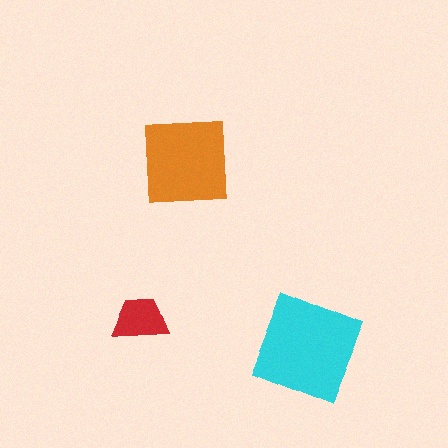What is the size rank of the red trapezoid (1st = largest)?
3rd.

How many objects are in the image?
There are 3 objects in the image.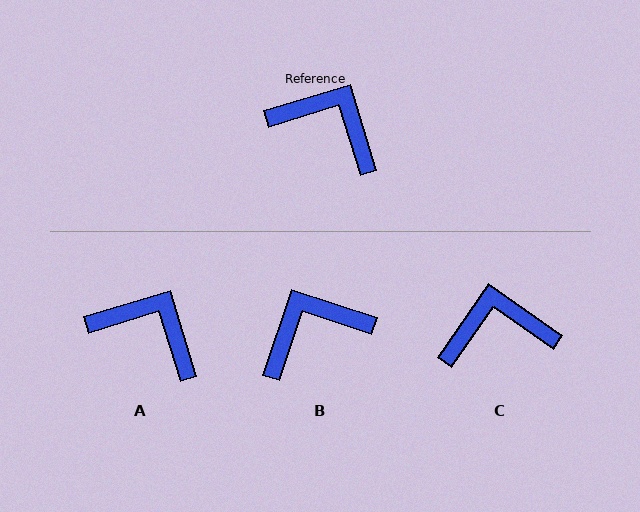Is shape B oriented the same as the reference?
No, it is off by about 55 degrees.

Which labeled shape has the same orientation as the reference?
A.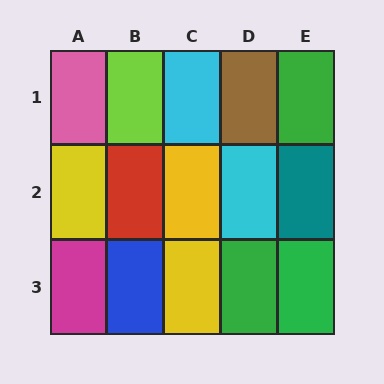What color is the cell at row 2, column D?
Cyan.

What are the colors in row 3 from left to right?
Magenta, blue, yellow, green, green.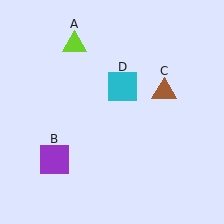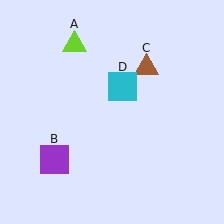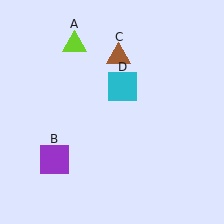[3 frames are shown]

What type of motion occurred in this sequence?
The brown triangle (object C) rotated counterclockwise around the center of the scene.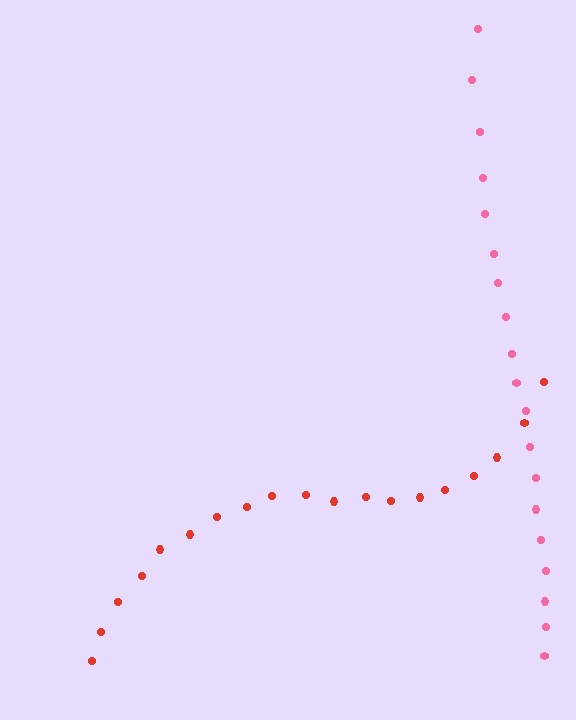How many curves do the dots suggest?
There are 2 distinct paths.